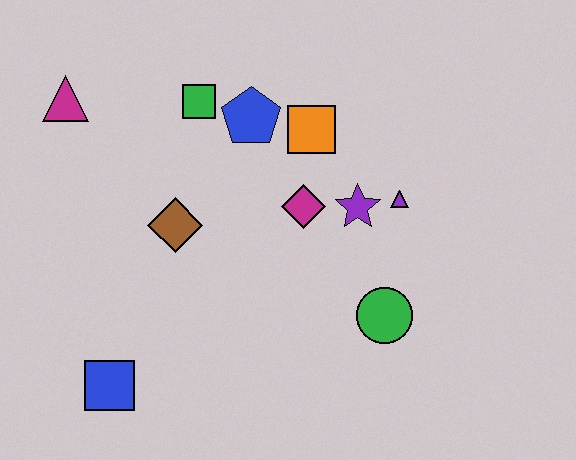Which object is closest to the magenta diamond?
The purple star is closest to the magenta diamond.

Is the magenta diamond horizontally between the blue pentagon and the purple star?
Yes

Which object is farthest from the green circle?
The magenta triangle is farthest from the green circle.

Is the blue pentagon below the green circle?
No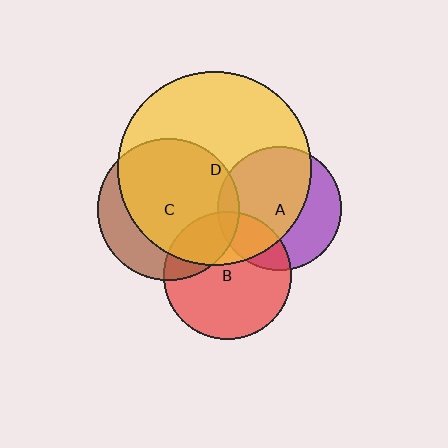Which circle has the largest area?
Circle D (yellow).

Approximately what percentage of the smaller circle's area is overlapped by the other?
Approximately 75%.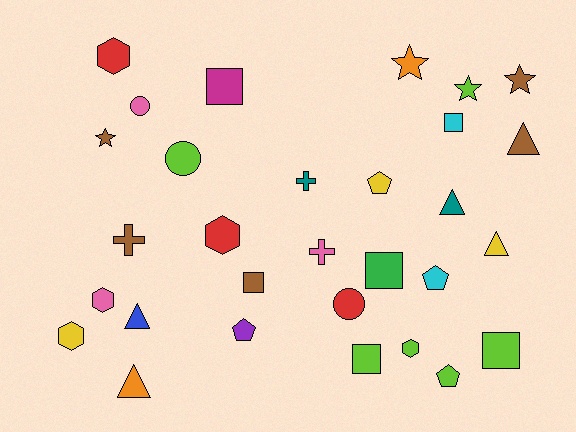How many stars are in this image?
There are 4 stars.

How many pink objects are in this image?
There are 3 pink objects.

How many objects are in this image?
There are 30 objects.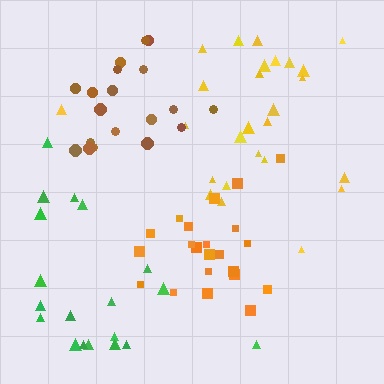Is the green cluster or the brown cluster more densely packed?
Brown.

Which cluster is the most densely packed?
Orange.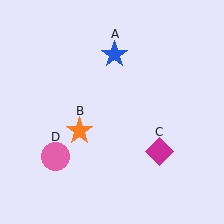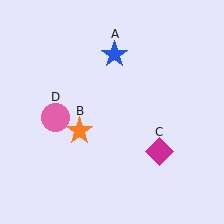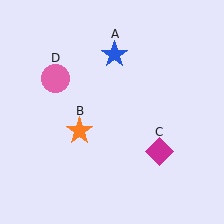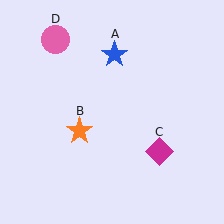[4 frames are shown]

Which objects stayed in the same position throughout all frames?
Blue star (object A) and orange star (object B) and magenta diamond (object C) remained stationary.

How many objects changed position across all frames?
1 object changed position: pink circle (object D).